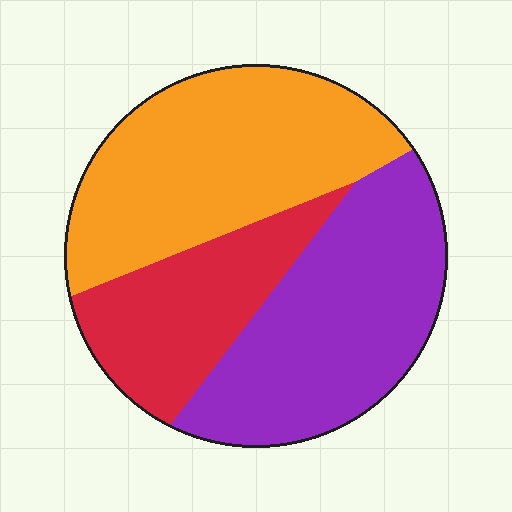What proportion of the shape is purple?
Purple takes up about three eighths (3/8) of the shape.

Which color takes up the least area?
Red, at roughly 25%.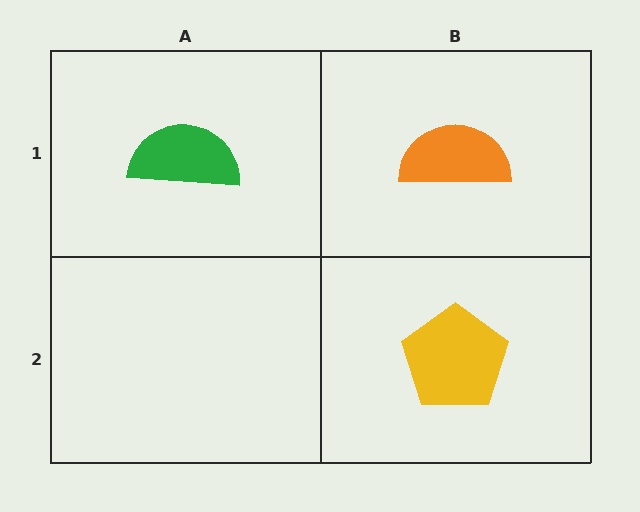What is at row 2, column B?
A yellow pentagon.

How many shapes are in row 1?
2 shapes.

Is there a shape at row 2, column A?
No, that cell is empty.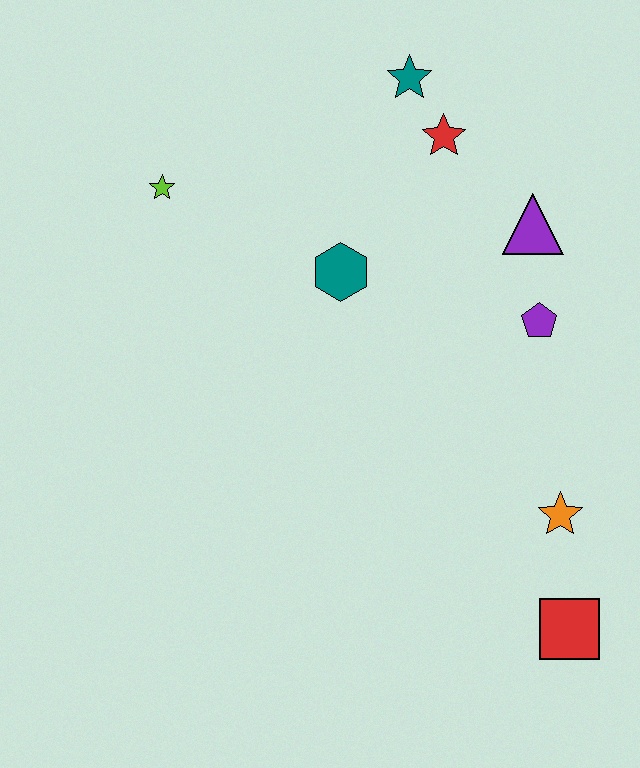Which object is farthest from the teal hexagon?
The red square is farthest from the teal hexagon.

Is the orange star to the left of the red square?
Yes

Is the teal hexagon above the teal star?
No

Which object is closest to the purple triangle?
The purple pentagon is closest to the purple triangle.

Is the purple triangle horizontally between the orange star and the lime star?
Yes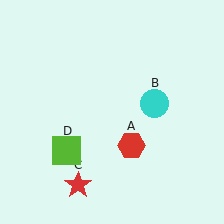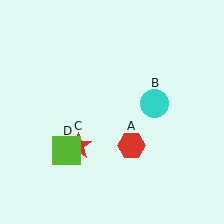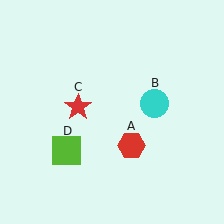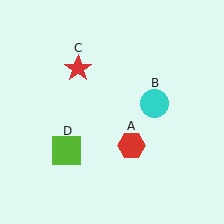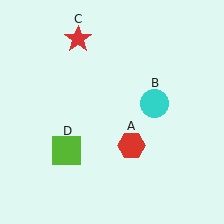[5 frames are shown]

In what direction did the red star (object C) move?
The red star (object C) moved up.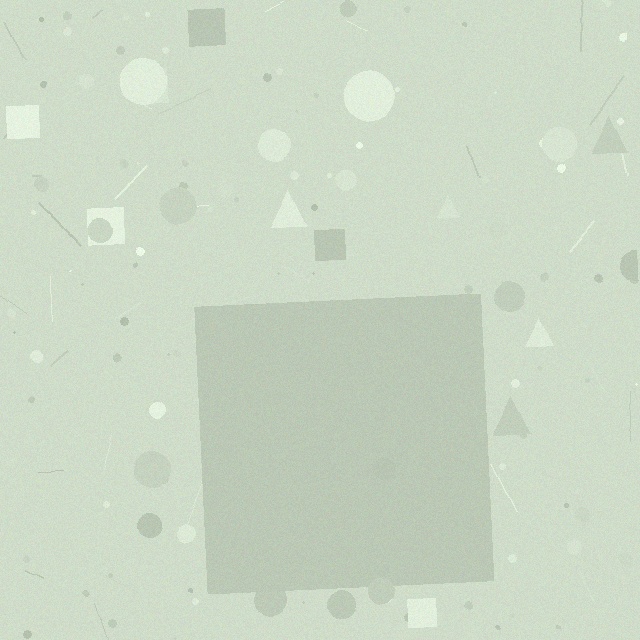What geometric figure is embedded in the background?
A square is embedded in the background.